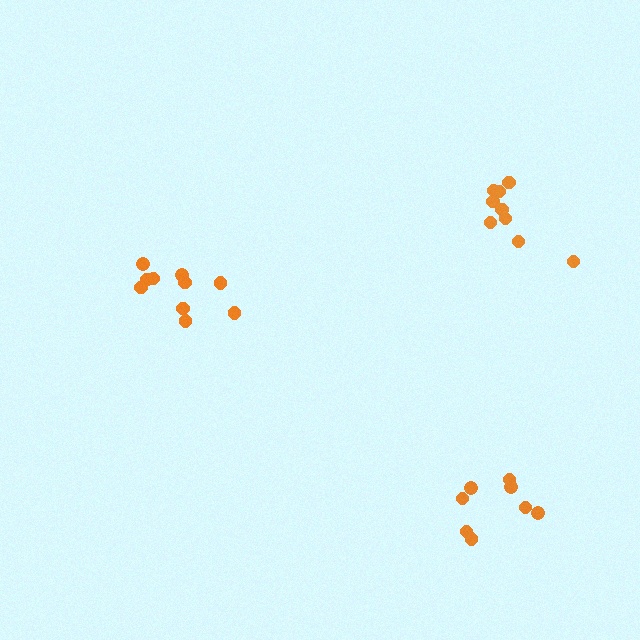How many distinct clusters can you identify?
There are 3 distinct clusters.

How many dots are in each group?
Group 1: 8 dots, Group 2: 10 dots, Group 3: 9 dots (27 total).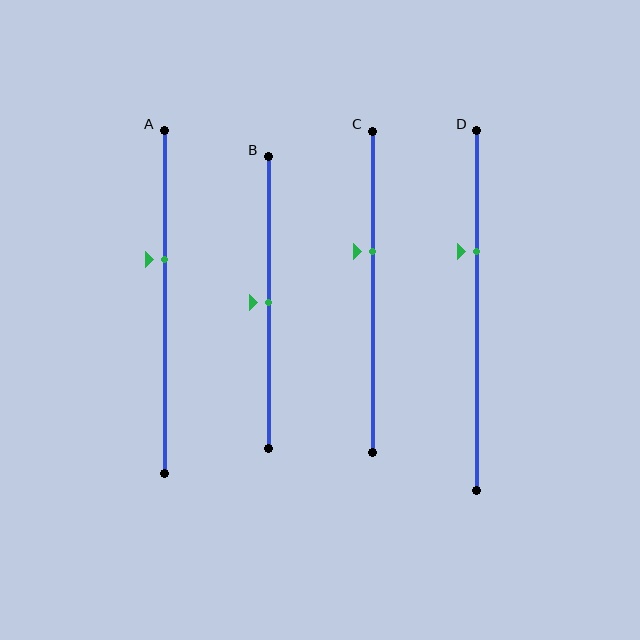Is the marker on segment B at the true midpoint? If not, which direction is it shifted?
Yes, the marker on segment B is at the true midpoint.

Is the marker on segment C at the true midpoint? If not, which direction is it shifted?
No, the marker on segment C is shifted upward by about 13% of the segment length.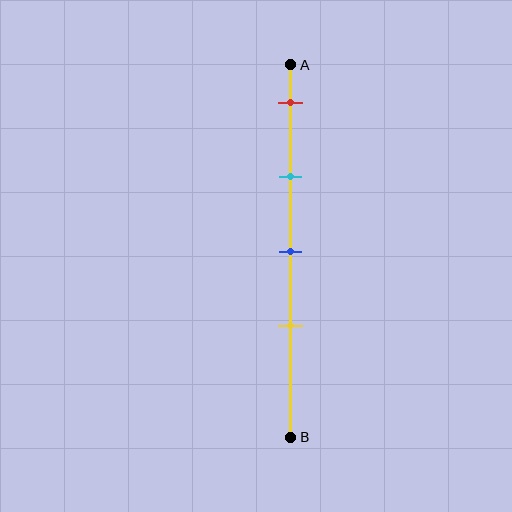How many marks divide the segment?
There are 4 marks dividing the segment.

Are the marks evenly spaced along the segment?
Yes, the marks are approximately evenly spaced.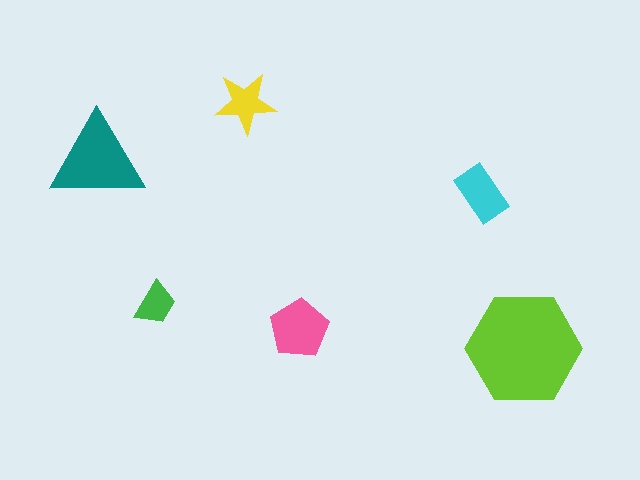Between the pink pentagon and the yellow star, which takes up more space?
The pink pentagon.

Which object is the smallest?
The green trapezoid.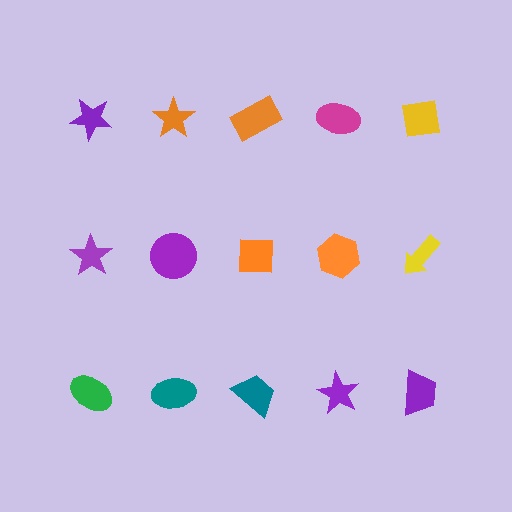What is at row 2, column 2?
A purple circle.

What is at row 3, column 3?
A teal trapezoid.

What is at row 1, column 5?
A yellow square.